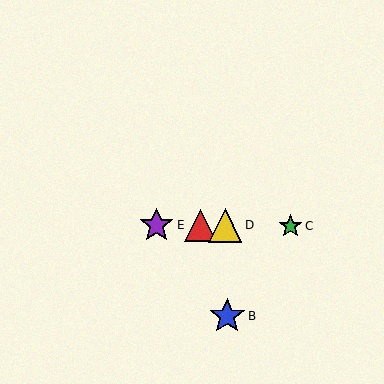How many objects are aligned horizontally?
4 objects (A, C, D, E) are aligned horizontally.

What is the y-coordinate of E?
Object E is at y≈225.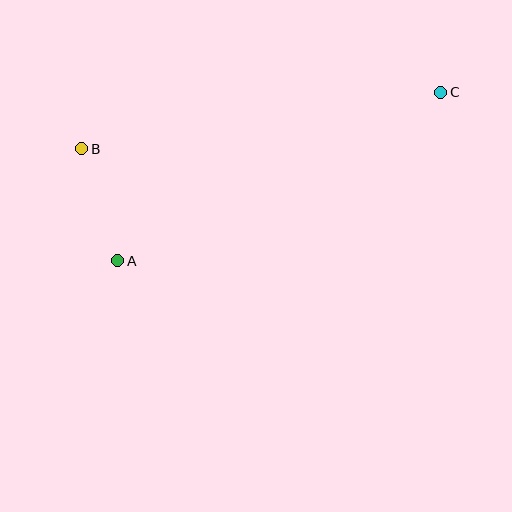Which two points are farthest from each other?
Points A and C are farthest from each other.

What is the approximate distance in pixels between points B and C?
The distance between B and C is approximately 363 pixels.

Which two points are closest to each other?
Points A and B are closest to each other.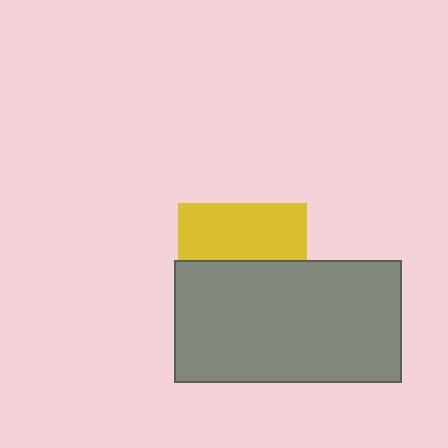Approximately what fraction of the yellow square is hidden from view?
Roughly 56% of the yellow square is hidden behind the gray rectangle.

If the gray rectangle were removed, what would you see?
You would see the complete yellow square.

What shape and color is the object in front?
The object in front is a gray rectangle.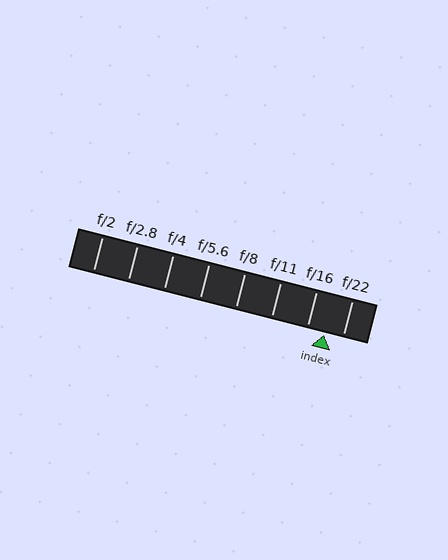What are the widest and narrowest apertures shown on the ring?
The widest aperture shown is f/2 and the narrowest is f/22.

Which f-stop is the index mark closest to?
The index mark is closest to f/22.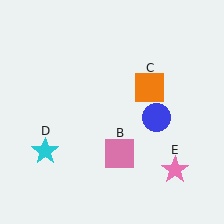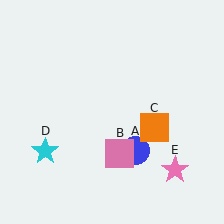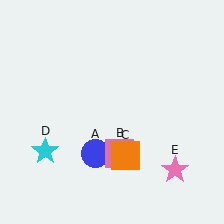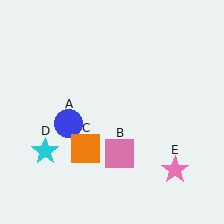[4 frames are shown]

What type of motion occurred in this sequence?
The blue circle (object A), orange square (object C) rotated clockwise around the center of the scene.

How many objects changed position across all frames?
2 objects changed position: blue circle (object A), orange square (object C).